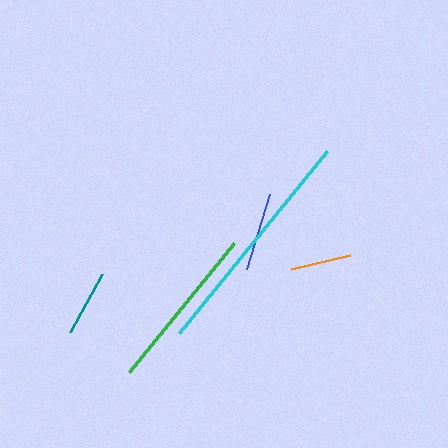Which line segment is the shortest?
The orange line is the shortest at approximately 61 pixels.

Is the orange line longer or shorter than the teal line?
The teal line is longer than the orange line.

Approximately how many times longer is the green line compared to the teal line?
The green line is approximately 2.5 times the length of the teal line.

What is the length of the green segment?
The green segment is approximately 166 pixels long.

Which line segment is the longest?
The cyan line is the longest at approximately 235 pixels.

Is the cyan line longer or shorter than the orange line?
The cyan line is longer than the orange line.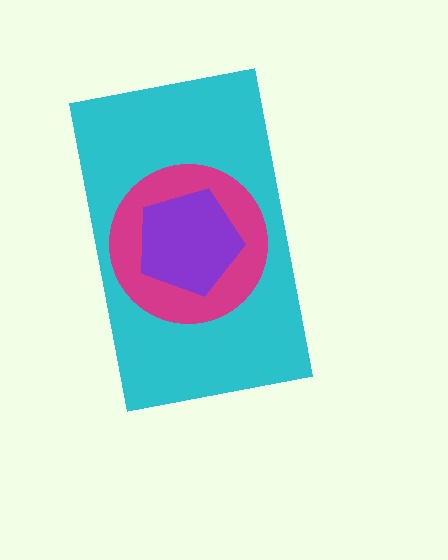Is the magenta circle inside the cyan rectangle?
Yes.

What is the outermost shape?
The cyan rectangle.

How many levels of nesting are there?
3.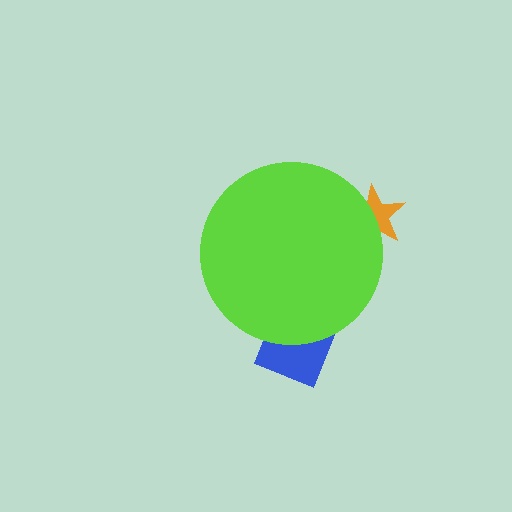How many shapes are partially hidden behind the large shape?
3 shapes are partially hidden.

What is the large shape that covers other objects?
A lime circle.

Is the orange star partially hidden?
Yes, the orange star is partially hidden behind the lime circle.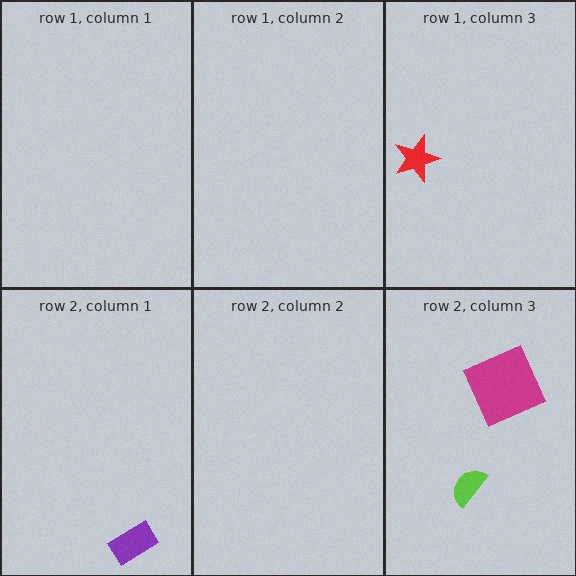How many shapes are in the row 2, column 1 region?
1.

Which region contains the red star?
The row 1, column 3 region.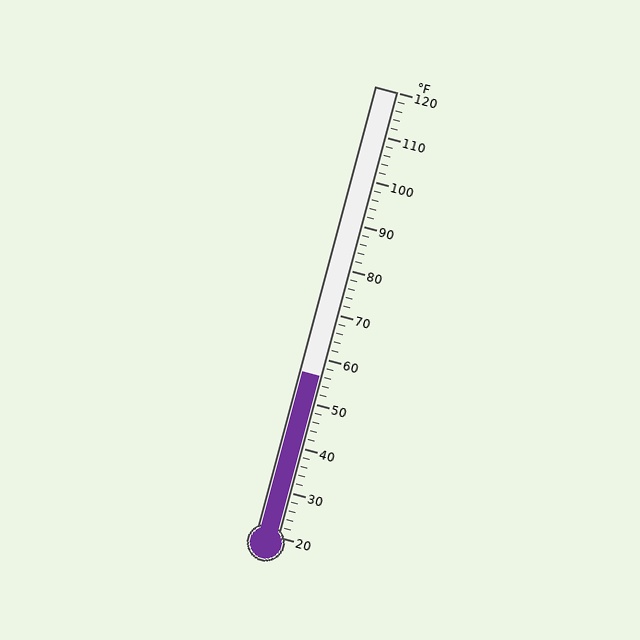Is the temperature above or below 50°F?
The temperature is above 50°F.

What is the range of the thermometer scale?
The thermometer scale ranges from 20°F to 120°F.